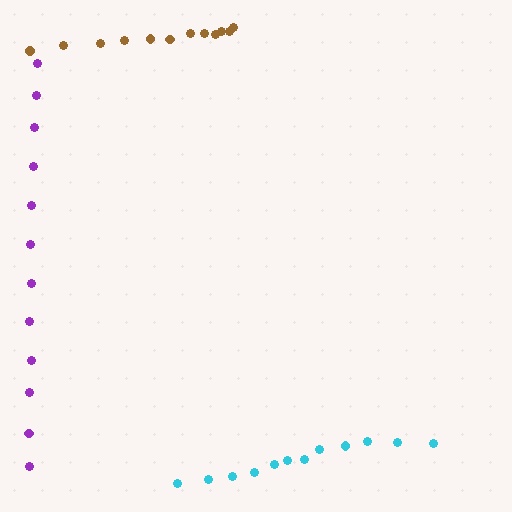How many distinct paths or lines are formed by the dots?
There are 3 distinct paths.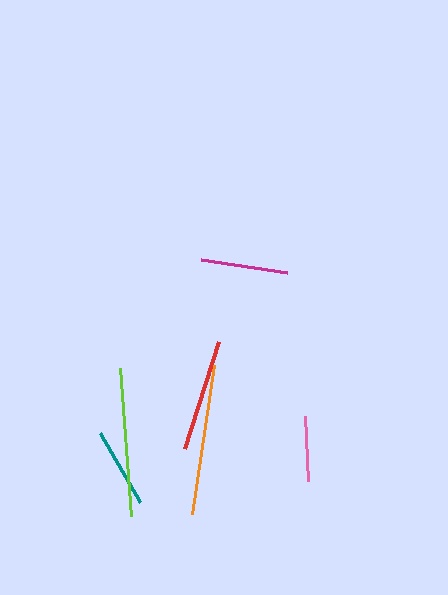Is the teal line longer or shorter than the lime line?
The lime line is longer than the teal line.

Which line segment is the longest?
The orange line is the longest at approximately 151 pixels.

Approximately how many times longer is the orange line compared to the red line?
The orange line is approximately 1.3 times the length of the red line.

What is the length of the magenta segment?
The magenta segment is approximately 86 pixels long.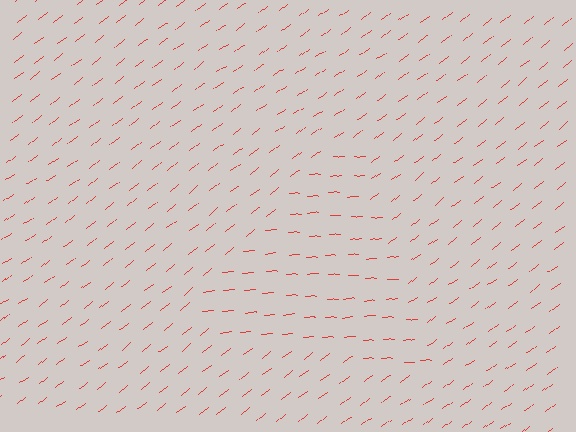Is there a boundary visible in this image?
Yes, there is a texture boundary formed by a change in line orientation.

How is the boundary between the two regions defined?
The boundary is defined purely by a change in line orientation (approximately 31 degrees difference). All lines are the same color and thickness.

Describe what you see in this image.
The image is filled with small red line segments. A triangle region in the image has lines oriented differently from the surrounding lines, creating a visible texture boundary.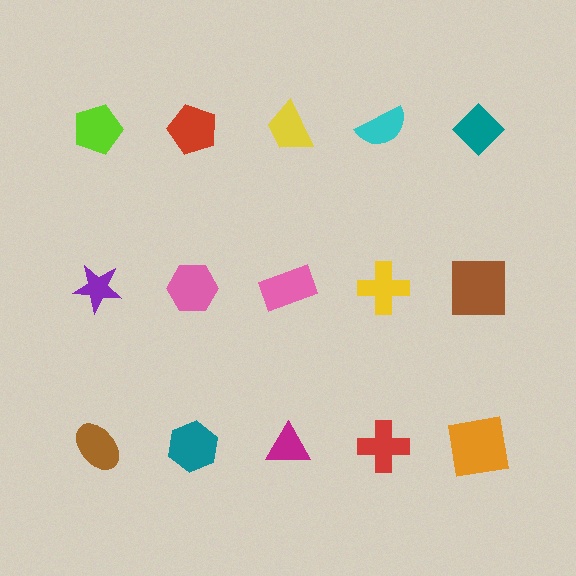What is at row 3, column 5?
An orange square.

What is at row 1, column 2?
A red pentagon.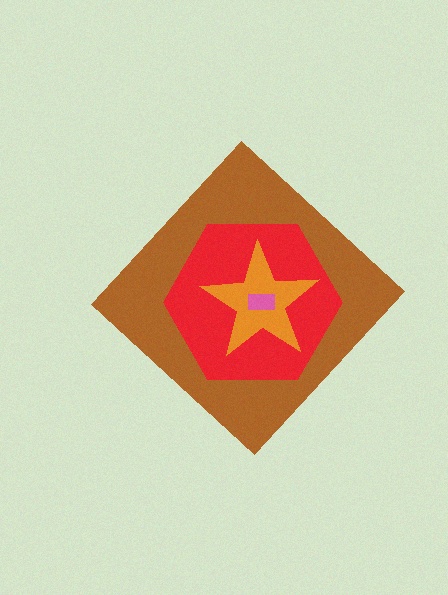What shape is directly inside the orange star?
The pink rectangle.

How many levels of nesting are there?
4.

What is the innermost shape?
The pink rectangle.